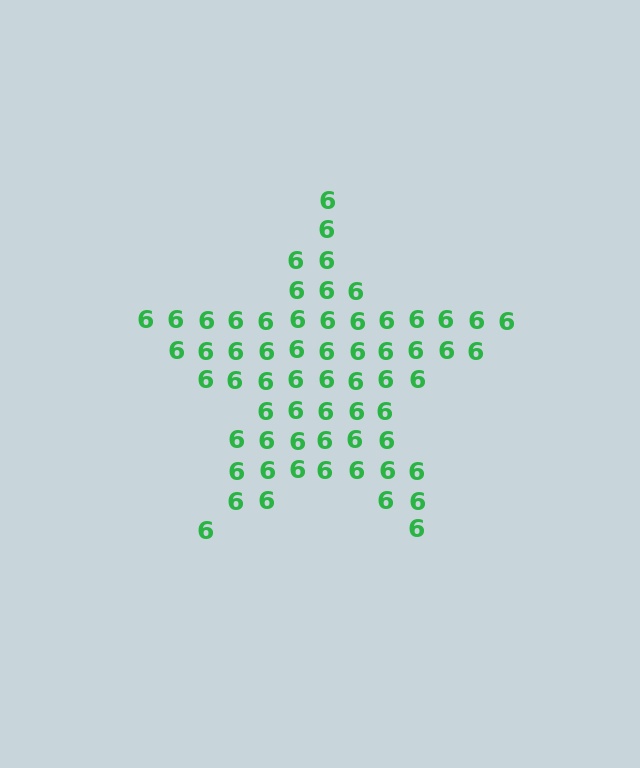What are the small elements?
The small elements are digit 6's.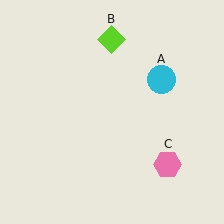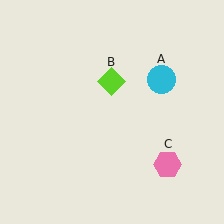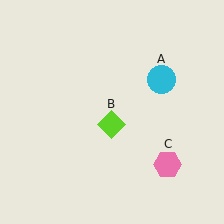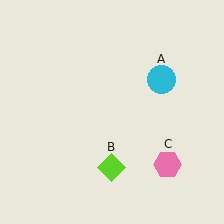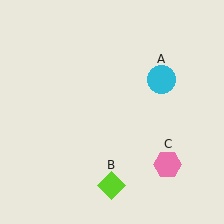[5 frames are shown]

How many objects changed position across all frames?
1 object changed position: lime diamond (object B).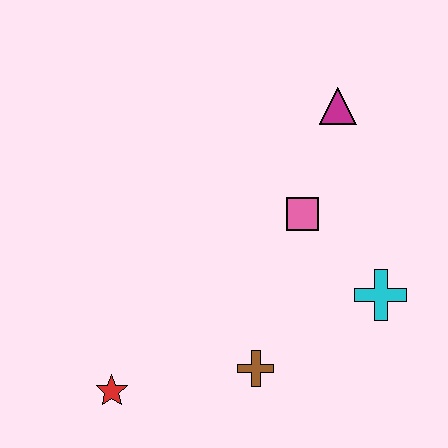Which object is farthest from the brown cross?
The magenta triangle is farthest from the brown cross.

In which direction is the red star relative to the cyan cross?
The red star is to the left of the cyan cross.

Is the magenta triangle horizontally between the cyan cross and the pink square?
Yes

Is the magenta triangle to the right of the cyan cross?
No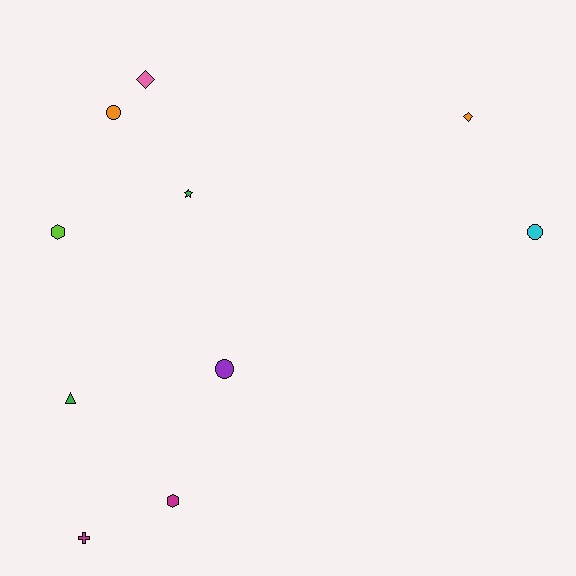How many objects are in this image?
There are 10 objects.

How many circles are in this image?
There are 3 circles.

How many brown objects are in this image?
There are no brown objects.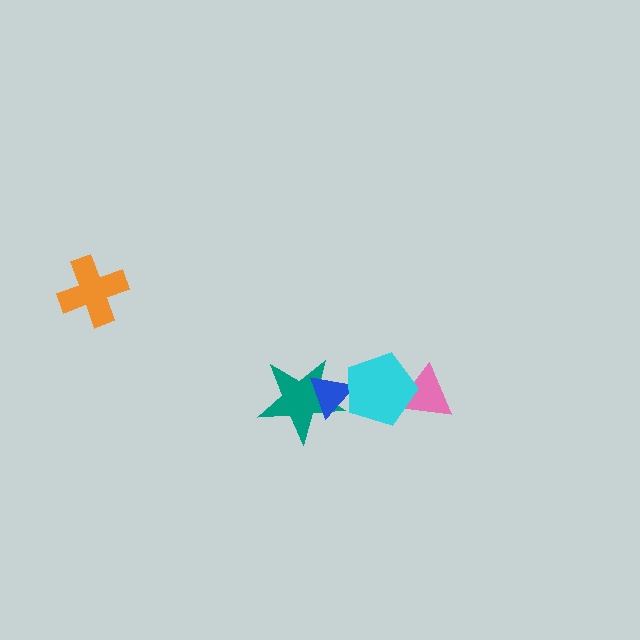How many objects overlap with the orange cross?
0 objects overlap with the orange cross.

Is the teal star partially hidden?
Yes, it is partially covered by another shape.